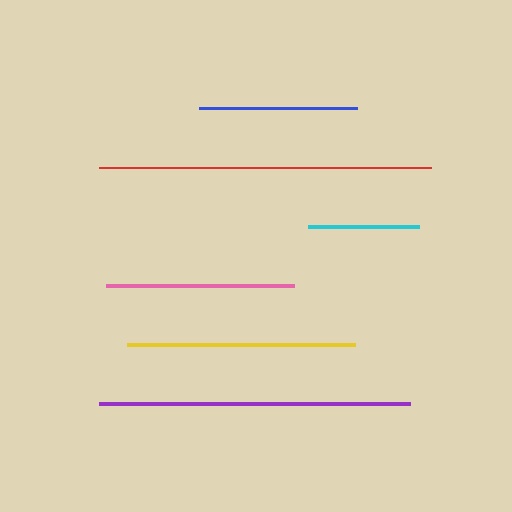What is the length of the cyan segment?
The cyan segment is approximately 111 pixels long.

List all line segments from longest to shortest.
From longest to shortest: red, purple, yellow, pink, blue, cyan.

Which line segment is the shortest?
The cyan line is the shortest at approximately 111 pixels.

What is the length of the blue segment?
The blue segment is approximately 157 pixels long.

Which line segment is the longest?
The red line is the longest at approximately 332 pixels.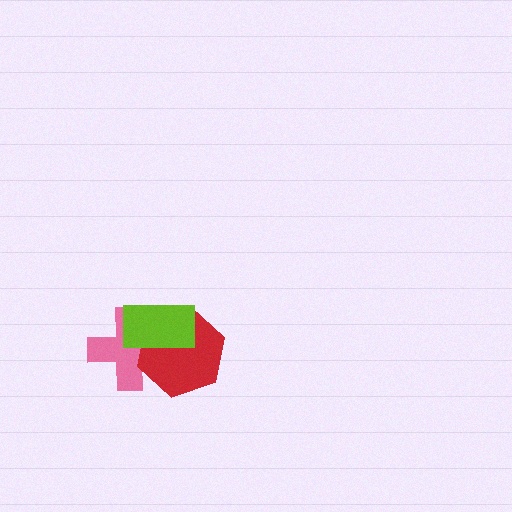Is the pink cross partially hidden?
Yes, it is partially covered by another shape.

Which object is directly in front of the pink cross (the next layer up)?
The red hexagon is directly in front of the pink cross.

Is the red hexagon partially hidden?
Yes, it is partially covered by another shape.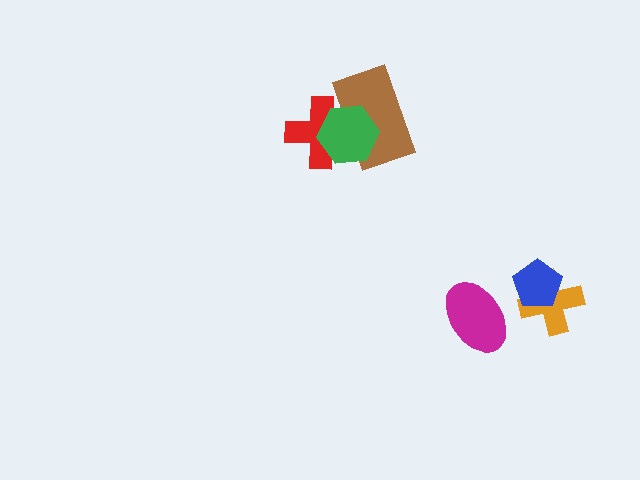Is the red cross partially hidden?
Yes, it is partially covered by another shape.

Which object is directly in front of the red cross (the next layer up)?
The brown rectangle is directly in front of the red cross.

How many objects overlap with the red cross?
2 objects overlap with the red cross.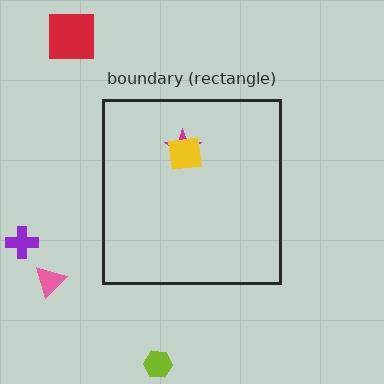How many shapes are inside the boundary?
2 inside, 4 outside.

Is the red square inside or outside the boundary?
Outside.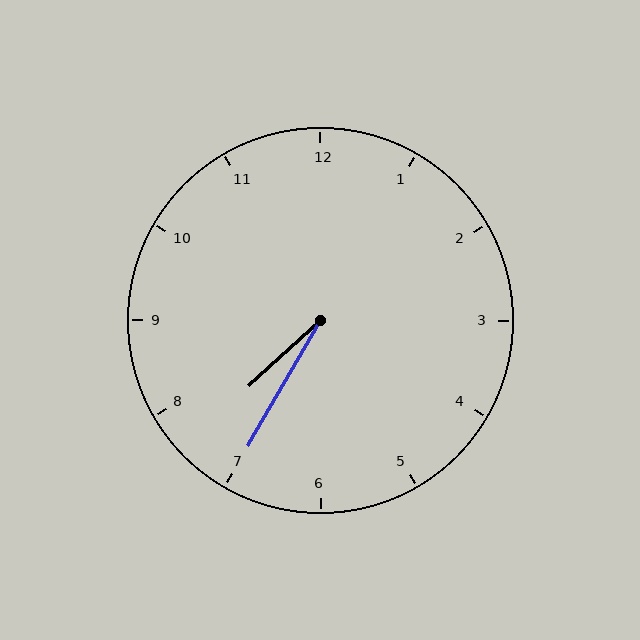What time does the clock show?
7:35.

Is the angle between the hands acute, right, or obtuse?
It is acute.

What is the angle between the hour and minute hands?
Approximately 18 degrees.